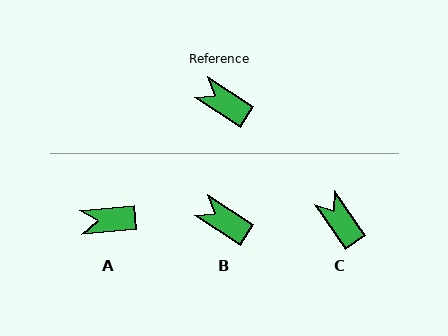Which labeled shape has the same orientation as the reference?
B.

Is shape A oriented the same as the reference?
No, it is off by about 38 degrees.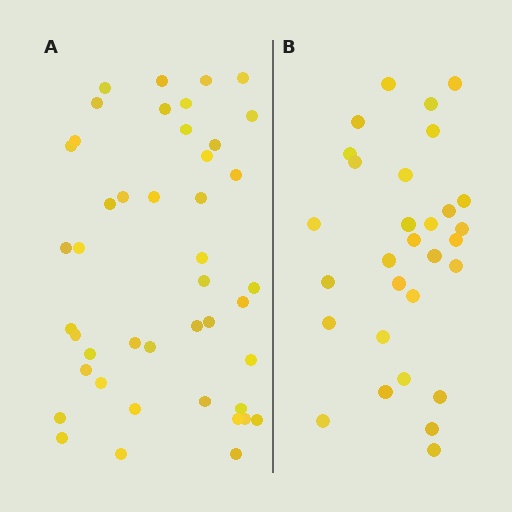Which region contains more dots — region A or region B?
Region A (the left region) has more dots.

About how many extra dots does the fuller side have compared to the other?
Region A has approximately 15 more dots than region B.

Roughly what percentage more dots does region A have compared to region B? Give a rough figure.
About 45% more.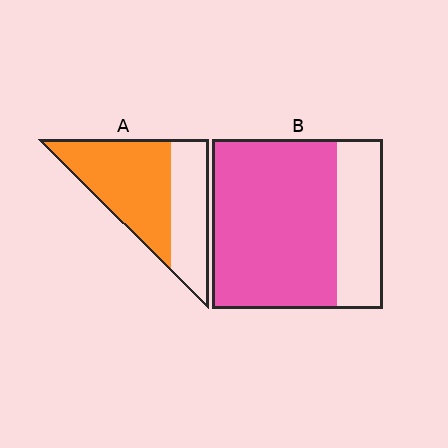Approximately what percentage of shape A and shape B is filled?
A is approximately 60% and B is approximately 75%.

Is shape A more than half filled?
Yes.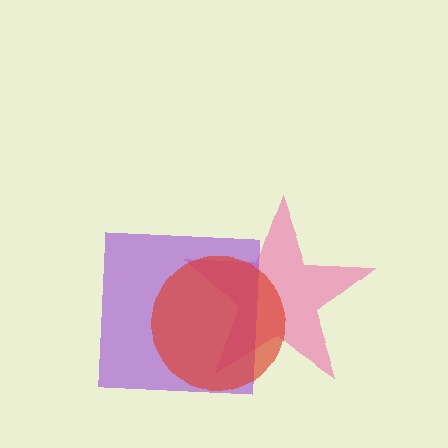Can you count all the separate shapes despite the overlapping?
Yes, there are 3 separate shapes.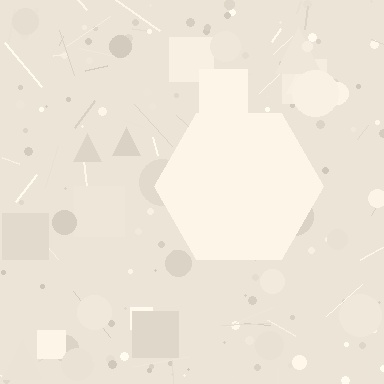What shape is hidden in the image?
A hexagon is hidden in the image.